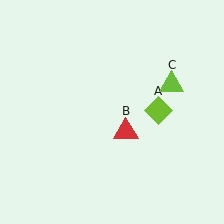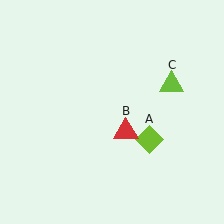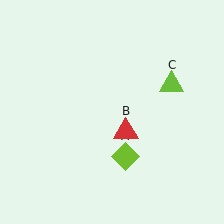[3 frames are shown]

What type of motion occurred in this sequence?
The lime diamond (object A) rotated clockwise around the center of the scene.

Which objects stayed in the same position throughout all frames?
Red triangle (object B) and lime triangle (object C) remained stationary.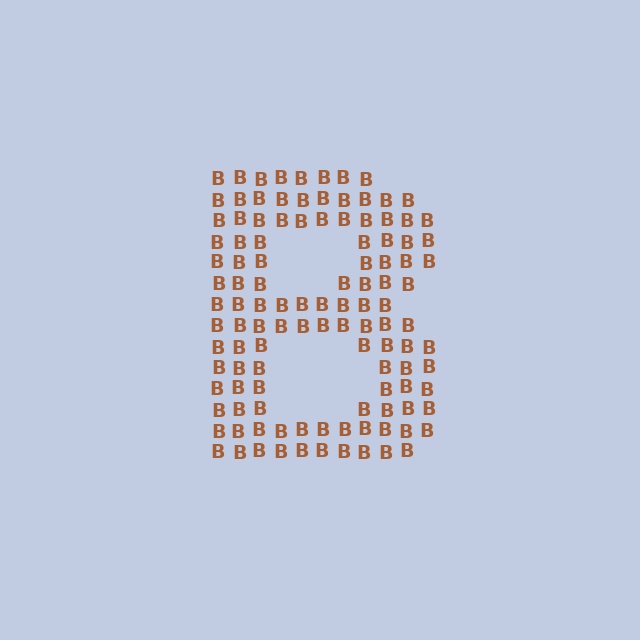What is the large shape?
The large shape is the letter B.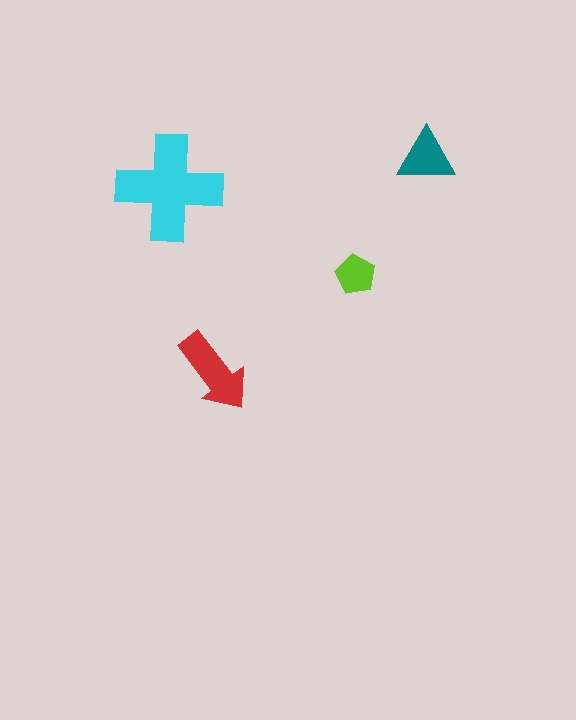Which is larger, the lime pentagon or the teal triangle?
The teal triangle.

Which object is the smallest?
The lime pentagon.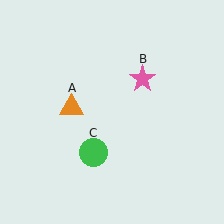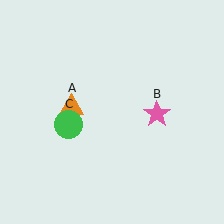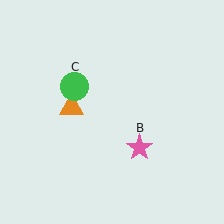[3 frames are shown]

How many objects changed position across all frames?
2 objects changed position: pink star (object B), green circle (object C).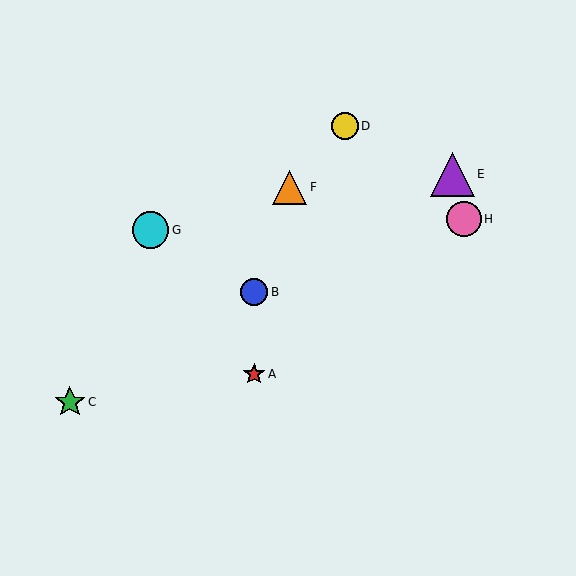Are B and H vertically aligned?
No, B is at x≈254 and H is at x≈464.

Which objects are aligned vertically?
Objects A, B are aligned vertically.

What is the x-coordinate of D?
Object D is at x≈345.